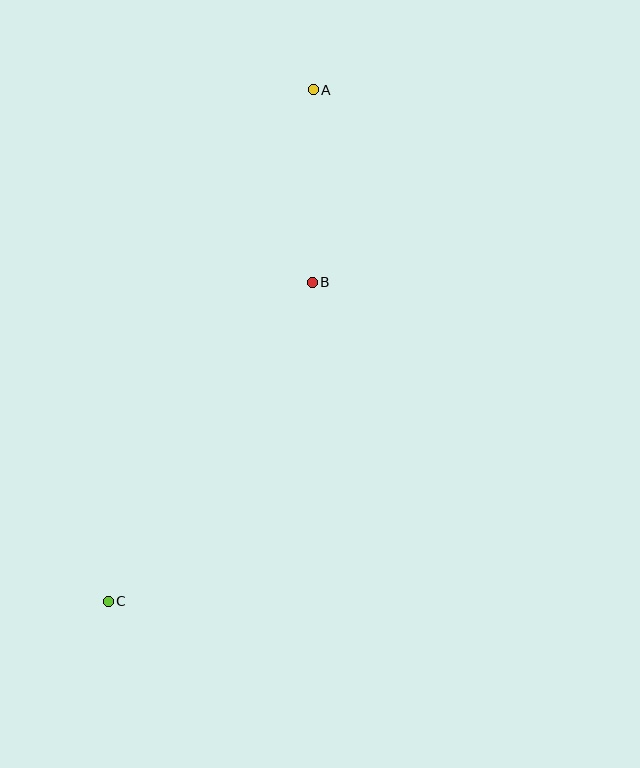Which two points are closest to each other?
Points A and B are closest to each other.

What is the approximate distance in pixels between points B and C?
The distance between B and C is approximately 378 pixels.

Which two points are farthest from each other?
Points A and C are farthest from each other.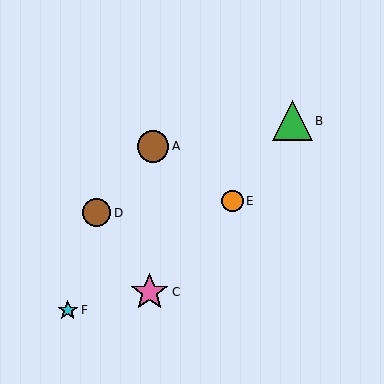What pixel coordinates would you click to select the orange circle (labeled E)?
Click at (233, 201) to select the orange circle E.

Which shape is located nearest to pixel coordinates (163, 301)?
The pink star (labeled C) at (150, 292) is nearest to that location.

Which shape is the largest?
The green triangle (labeled B) is the largest.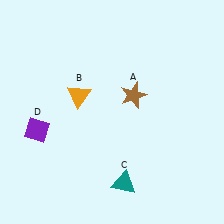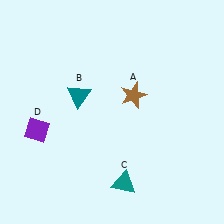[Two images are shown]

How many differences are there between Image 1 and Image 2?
There is 1 difference between the two images.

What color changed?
The triangle (B) changed from orange in Image 1 to teal in Image 2.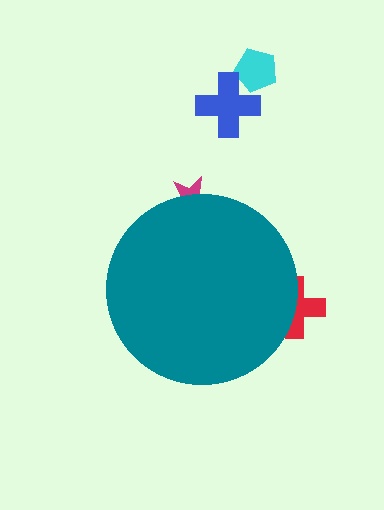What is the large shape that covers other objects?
A teal circle.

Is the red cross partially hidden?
Yes, the red cross is partially hidden behind the teal circle.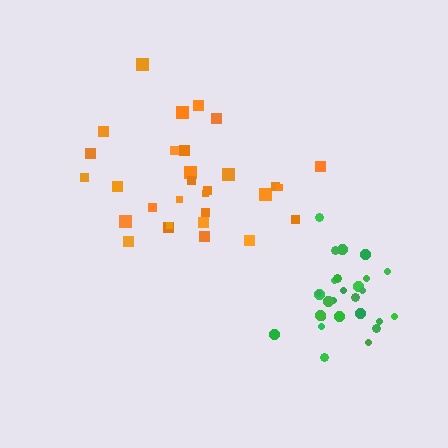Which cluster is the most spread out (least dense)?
Orange.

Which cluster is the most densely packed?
Green.